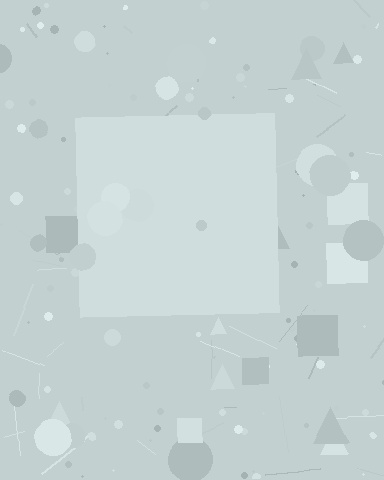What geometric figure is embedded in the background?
A square is embedded in the background.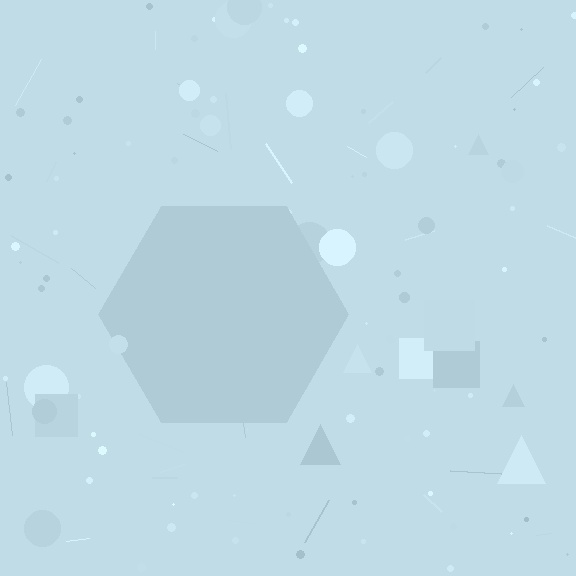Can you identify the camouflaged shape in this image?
The camouflaged shape is a hexagon.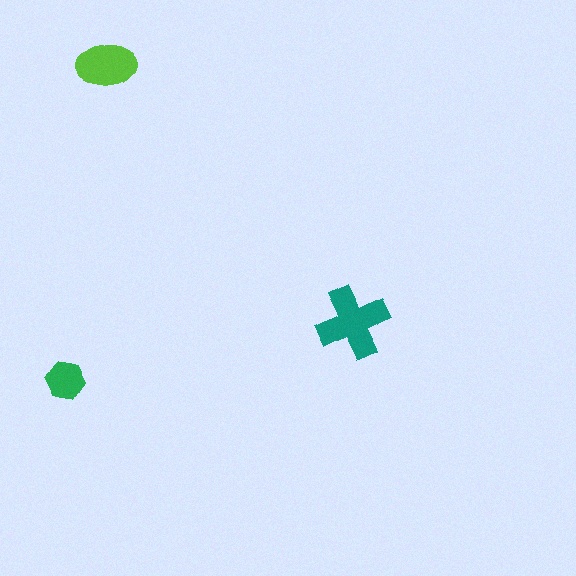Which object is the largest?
The teal cross.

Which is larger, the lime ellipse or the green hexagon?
The lime ellipse.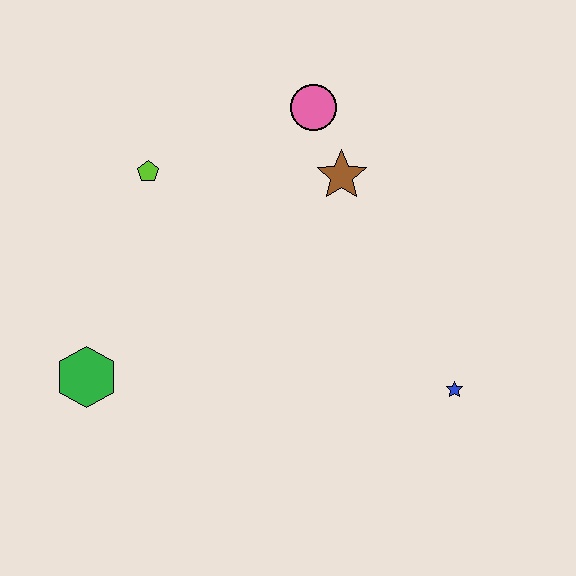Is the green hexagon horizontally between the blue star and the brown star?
No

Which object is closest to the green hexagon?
The lime pentagon is closest to the green hexagon.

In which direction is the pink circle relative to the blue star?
The pink circle is above the blue star.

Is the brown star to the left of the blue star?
Yes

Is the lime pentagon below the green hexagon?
No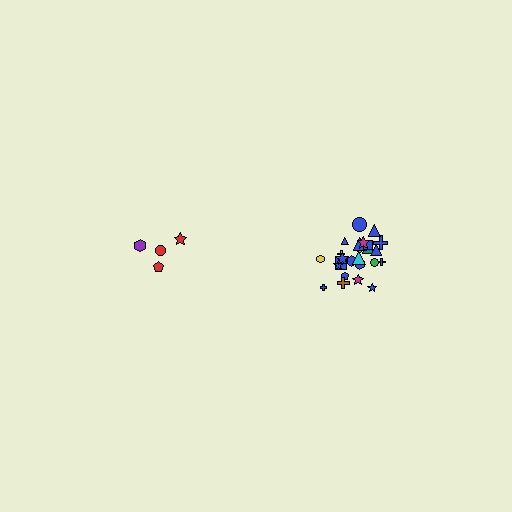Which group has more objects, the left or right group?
The right group.